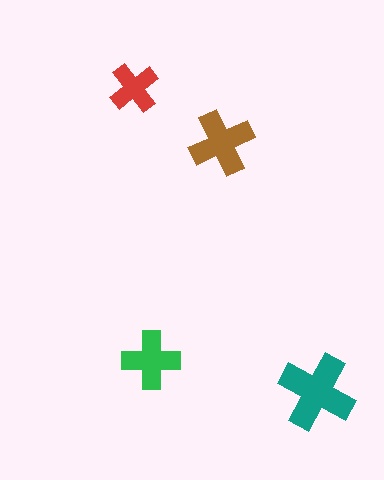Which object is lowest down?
The teal cross is bottommost.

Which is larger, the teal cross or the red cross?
The teal one.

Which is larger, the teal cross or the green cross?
The teal one.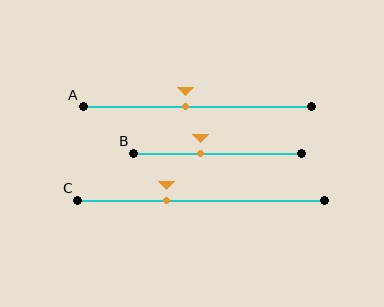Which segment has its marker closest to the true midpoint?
Segment A has its marker closest to the true midpoint.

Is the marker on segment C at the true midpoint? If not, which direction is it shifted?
No, the marker on segment C is shifted to the left by about 14% of the segment length.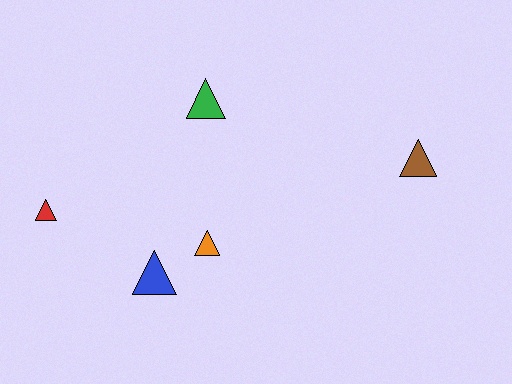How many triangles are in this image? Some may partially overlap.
There are 5 triangles.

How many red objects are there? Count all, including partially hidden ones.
There is 1 red object.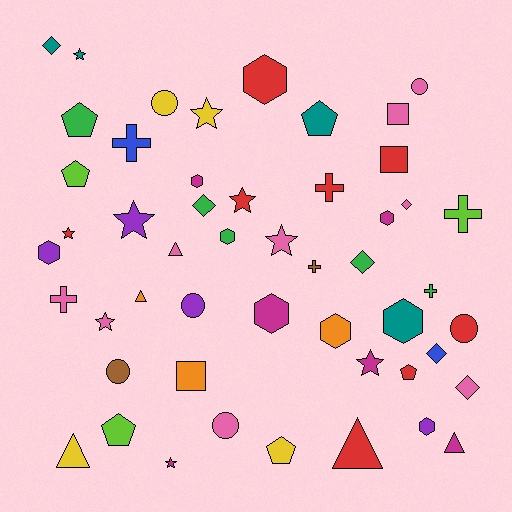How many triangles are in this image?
There are 5 triangles.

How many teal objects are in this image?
There are 4 teal objects.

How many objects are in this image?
There are 50 objects.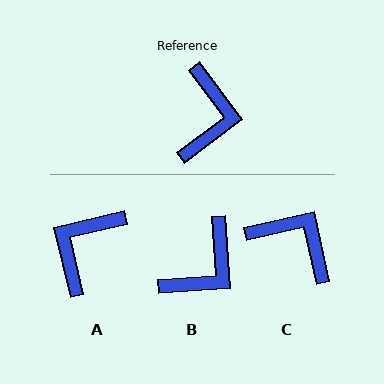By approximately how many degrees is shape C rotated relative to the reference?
Approximately 66 degrees counter-clockwise.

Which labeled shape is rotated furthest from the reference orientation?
A, about 157 degrees away.